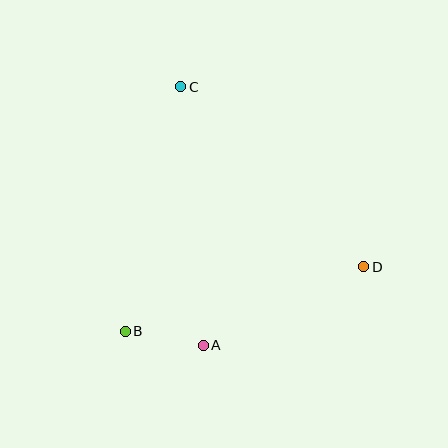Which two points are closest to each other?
Points A and B are closest to each other.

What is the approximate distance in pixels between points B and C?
The distance between B and C is approximately 251 pixels.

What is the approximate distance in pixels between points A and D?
The distance between A and D is approximately 178 pixels.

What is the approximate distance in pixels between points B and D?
The distance between B and D is approximately 247 pixels.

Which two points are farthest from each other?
Points A and C are farthest from each other.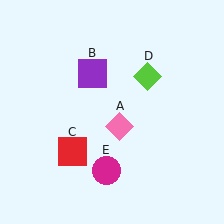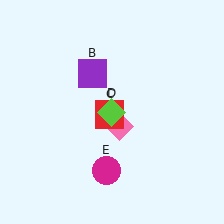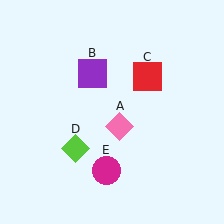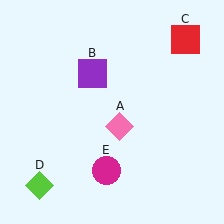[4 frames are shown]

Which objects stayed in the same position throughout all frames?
Pink diamond (object A) and purple square (object B) and magenta circle (object E) remained stationary.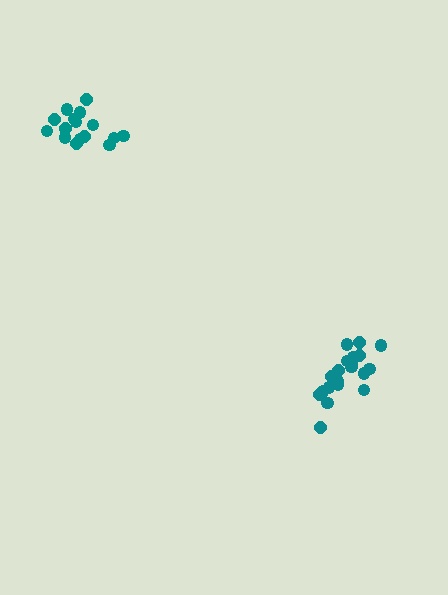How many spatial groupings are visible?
There are 2 spatial groupings.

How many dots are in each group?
Group 1: 17 dots, Group 2: 21 dots (38 total).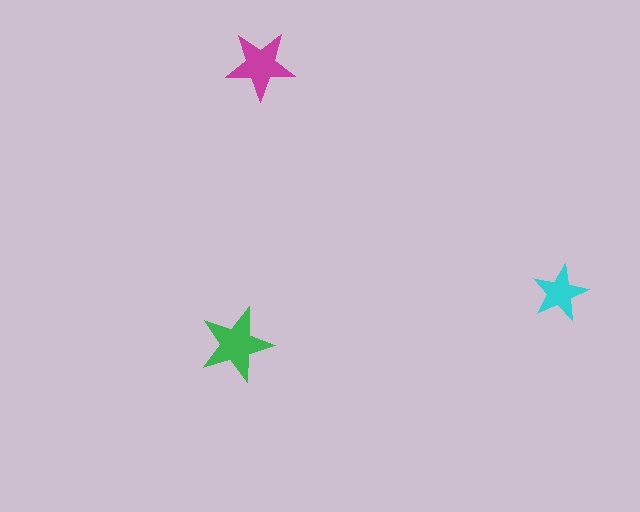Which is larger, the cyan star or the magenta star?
The magenta one.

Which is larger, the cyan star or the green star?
The green one.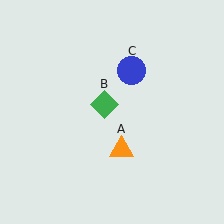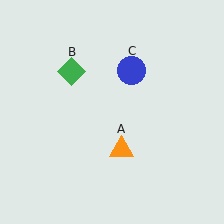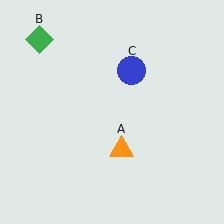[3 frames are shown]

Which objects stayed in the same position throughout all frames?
Orange triangle (object A) and blue circle (object C) remained stationary.